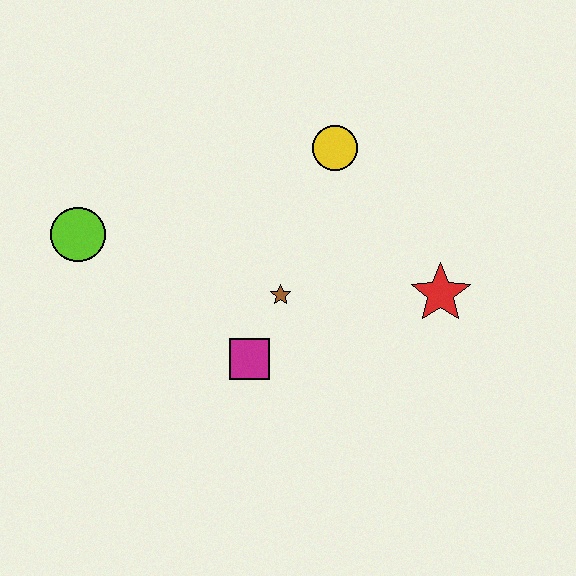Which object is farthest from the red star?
The lime circle is farthest from the red star.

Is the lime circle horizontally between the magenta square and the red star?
No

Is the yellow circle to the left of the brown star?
No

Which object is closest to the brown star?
The magenta square is closest to the brown star.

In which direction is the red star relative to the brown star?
The red star is to the right of the brown star.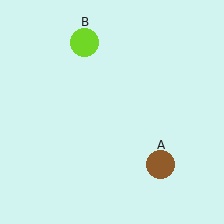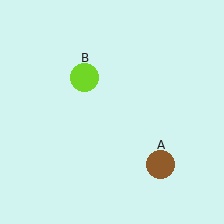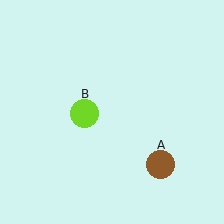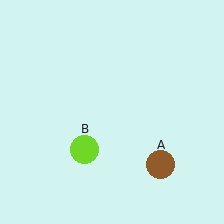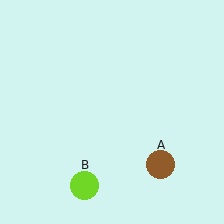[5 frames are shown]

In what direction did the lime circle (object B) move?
The lime circle (object B) moved down.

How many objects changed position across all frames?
1 object changed position: lime circle (object B).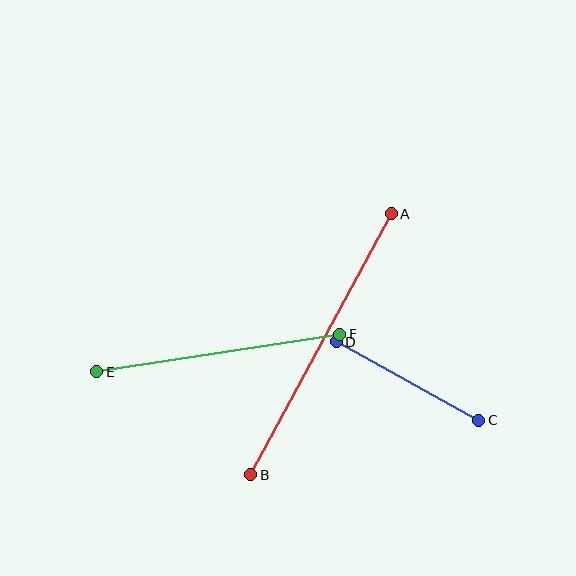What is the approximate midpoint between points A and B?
The midpoint is at approximately (321, 344) pixels.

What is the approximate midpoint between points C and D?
The midpoint is at approximately (407, 381) pixels.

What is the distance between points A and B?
The distance is approximately 296 pixels.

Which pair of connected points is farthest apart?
Points A and B are farthest apart.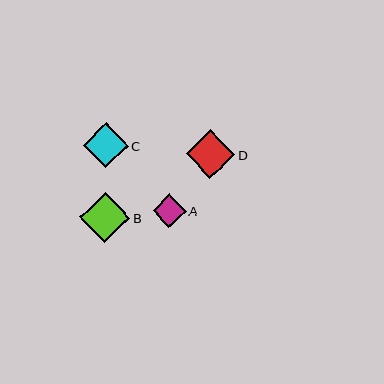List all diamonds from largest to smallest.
From largest to smallest: B, D, C, A.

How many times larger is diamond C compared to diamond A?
Diamond C is approximately 1.4 times the size of diamond A.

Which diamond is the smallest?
Diamond A is the smallest with a size of approximately 33 pixels.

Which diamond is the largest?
Diamond B is the largest with a size of approximately 50 pixels.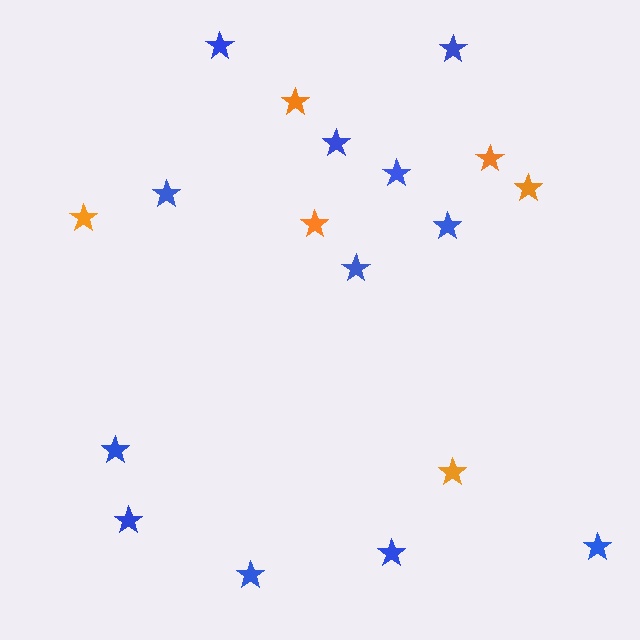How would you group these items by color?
There are 2 groups: one group of orange stars (6) and one group of blue stars (12).